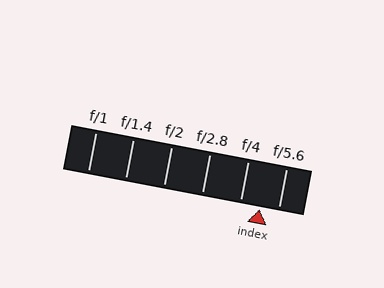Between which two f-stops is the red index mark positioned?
The index mark is between f/4 and f/5.6.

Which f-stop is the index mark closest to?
The index mark is closest to f/5.6.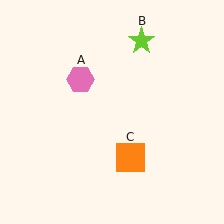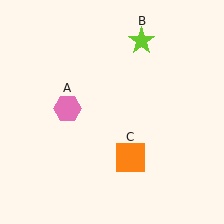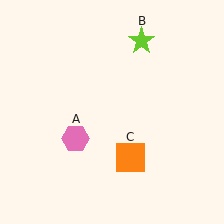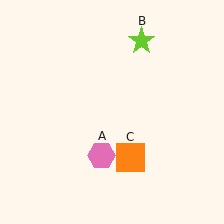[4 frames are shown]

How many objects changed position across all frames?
1 object changed position: pink hexagon (object A).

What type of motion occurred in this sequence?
The pink hexagon (object A) rotated counterclockwise around the center of the scene.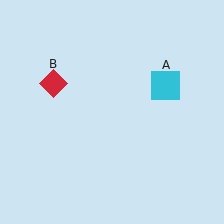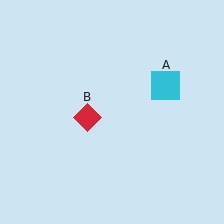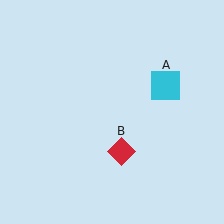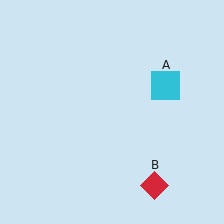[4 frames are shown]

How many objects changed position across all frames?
1 object changed position: red diamond (object B).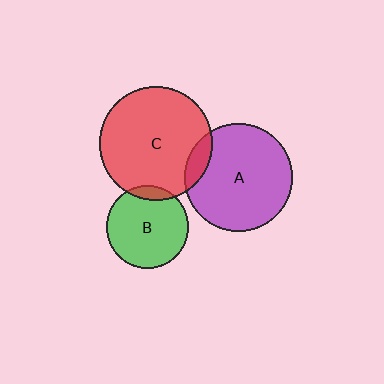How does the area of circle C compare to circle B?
Approximately 1.9 times.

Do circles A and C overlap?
Yes.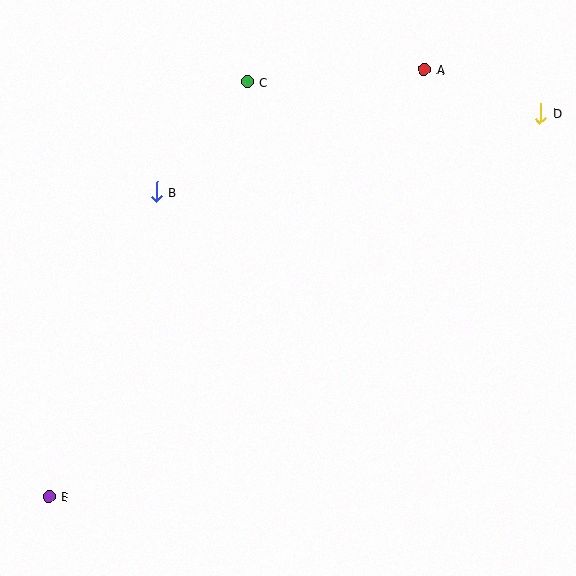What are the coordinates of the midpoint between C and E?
The midpoint between C and E is at (148, 289).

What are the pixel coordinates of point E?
Point E is at (49, 496).